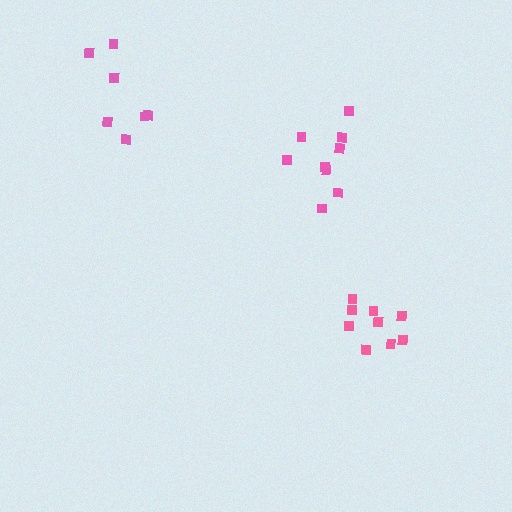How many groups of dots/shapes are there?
There are 3 groups.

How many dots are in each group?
Group 1: 9 dots, Group 2: 9 dots, Group 3: 7 dots (25 total).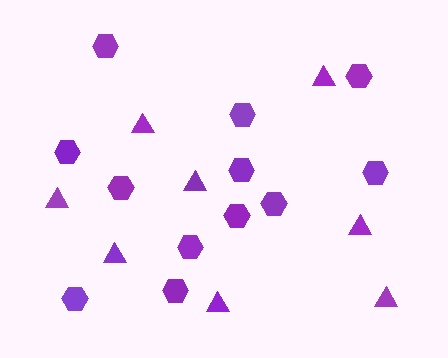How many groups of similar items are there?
There are 2 groups: one group of hexagons (12) and one group of triangles (8).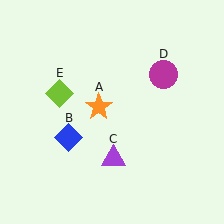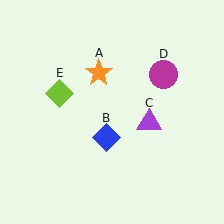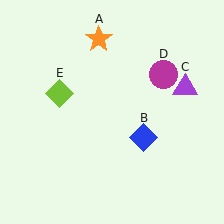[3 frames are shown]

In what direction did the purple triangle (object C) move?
The purple triangle (object C) moved up and to the right.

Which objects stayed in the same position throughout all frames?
Magenta circle (object D) and lime diamond (object E) remained stationary.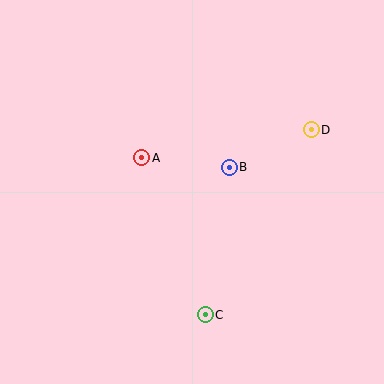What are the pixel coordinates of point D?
Point D is at (311, 130).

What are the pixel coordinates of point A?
Point A is at (142, 158).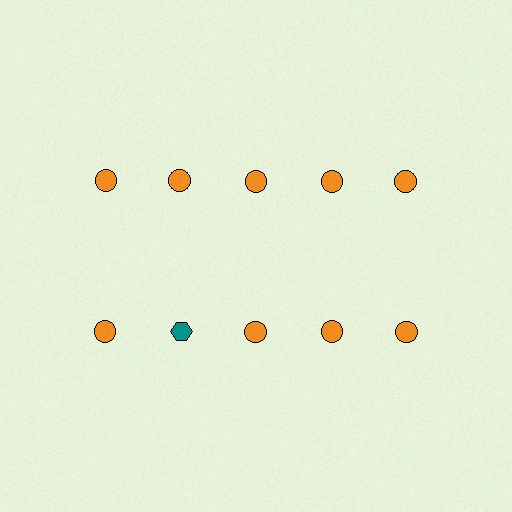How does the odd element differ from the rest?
It differs in both color (teal instead of orange) and shape (hexagon instead of circle).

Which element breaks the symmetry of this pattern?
The teal hexagon in the second row, second from left column breaks the symmetry. All other shapes are orange circles.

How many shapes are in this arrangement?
There are 10 shapes arranged in a grid pattern.